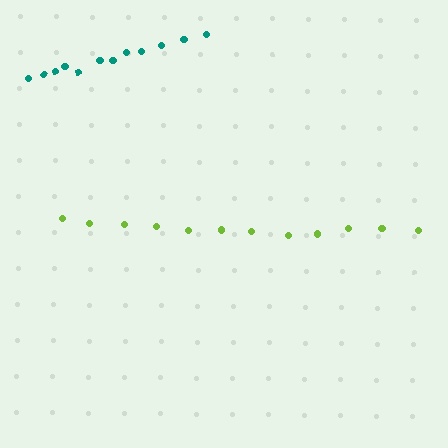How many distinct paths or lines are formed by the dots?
There are 2 distinct paths.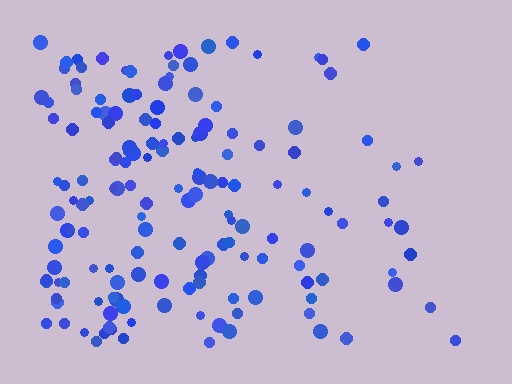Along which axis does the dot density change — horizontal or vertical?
Horizontal.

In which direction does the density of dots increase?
From right to left, with the left side densest.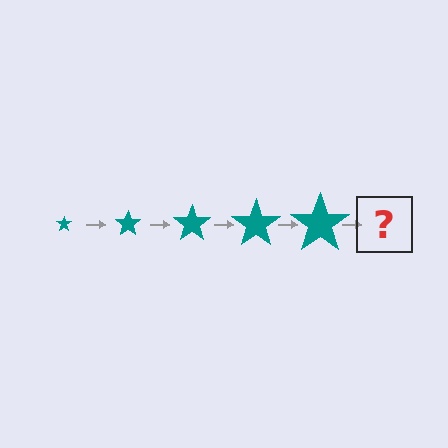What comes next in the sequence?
The next element should be a teal star, larger than the previous one.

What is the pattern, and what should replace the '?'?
The pattern is that the star gets progressively larger each step. The '?' should be a teal star, larger than the previous one.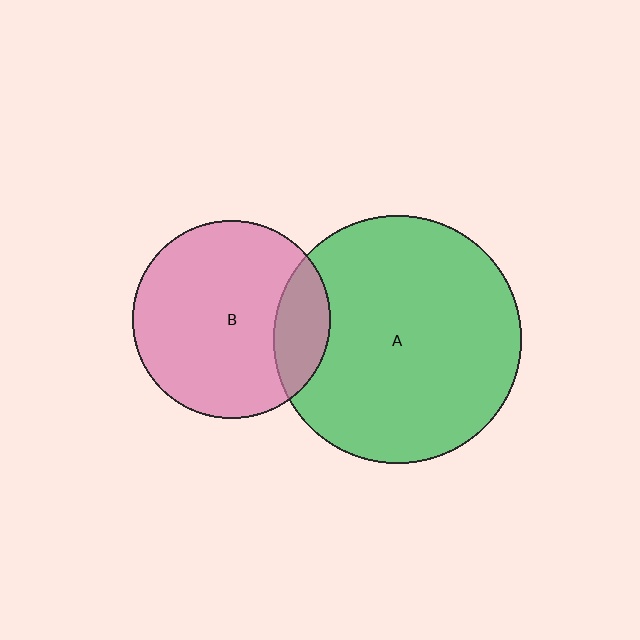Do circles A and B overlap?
Yes.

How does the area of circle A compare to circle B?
Approximately 1.6 times.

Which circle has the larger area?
Circle A (green).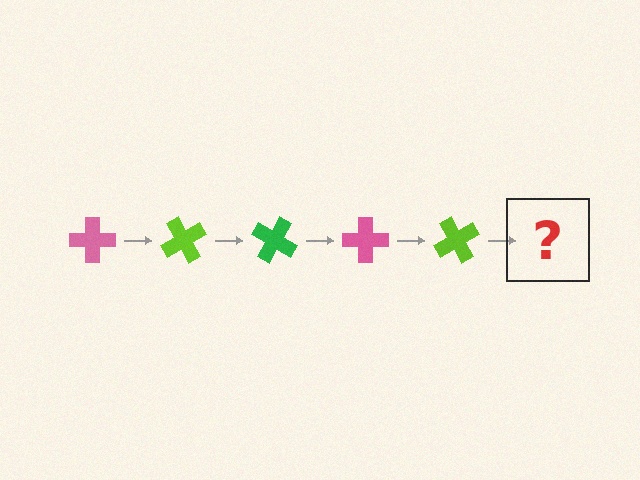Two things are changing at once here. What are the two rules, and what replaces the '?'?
The two rules are that it rotates 60 degrees each step and the color cycles through pink, lime, and green. The '?' should be a green cross, rotated 300 degrees from the start.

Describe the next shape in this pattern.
It should be a green cross, rotated 300 degrees from the start.